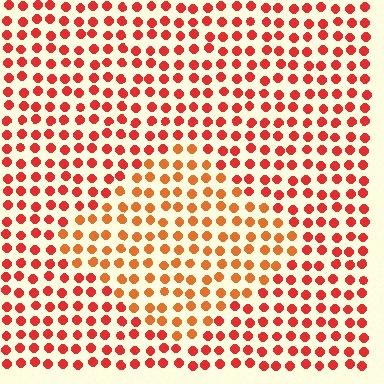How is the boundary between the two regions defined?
The boundary is defined purely by a slight shift in hue (about 24 degrees). Spacing, size, and orientation are identical on both sides.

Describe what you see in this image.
The image is filled with small red elements in a uniform arrangement. A diamond-shaped region is visible where the elements are tinted to a slightly different hue, forming a subtle color boundary.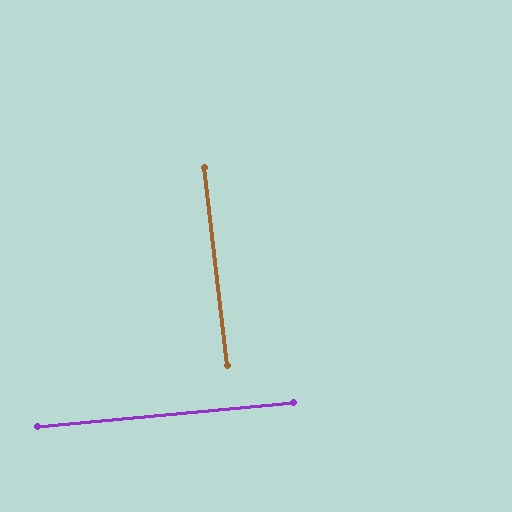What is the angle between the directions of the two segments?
Approximately 89 degrees.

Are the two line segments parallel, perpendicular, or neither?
Perpendicular — they meet at approximately 89°.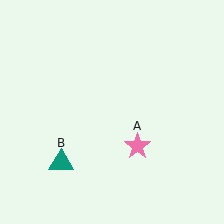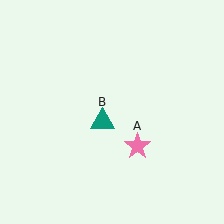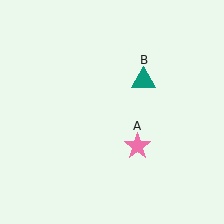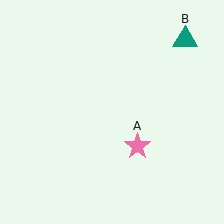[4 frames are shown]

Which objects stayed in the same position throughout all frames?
Pink star (object A) remained stationary.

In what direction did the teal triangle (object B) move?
The teal triangle (object B) moved up and to the right.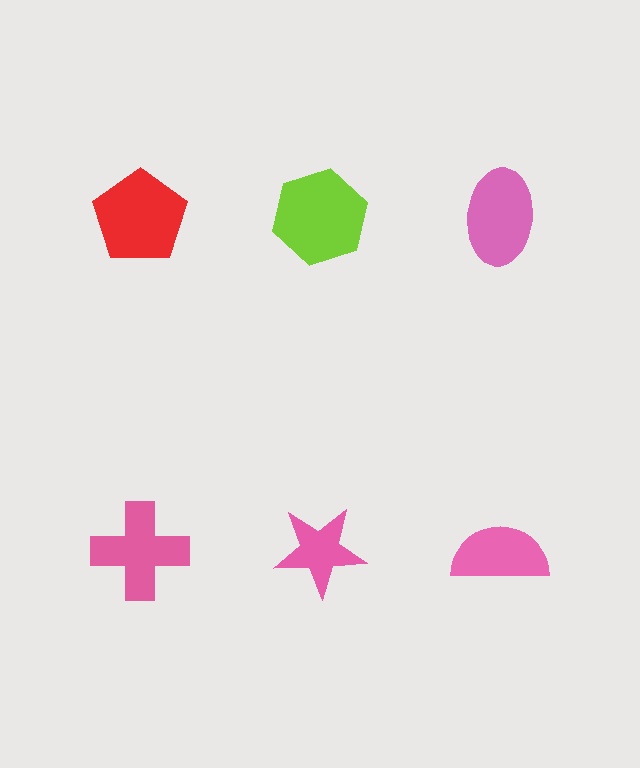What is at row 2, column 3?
A pink semicircle.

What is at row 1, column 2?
A lime hexagon.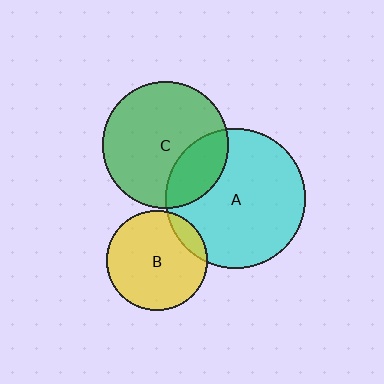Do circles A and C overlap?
Yes.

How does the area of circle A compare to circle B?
Approximately 1.9 times.